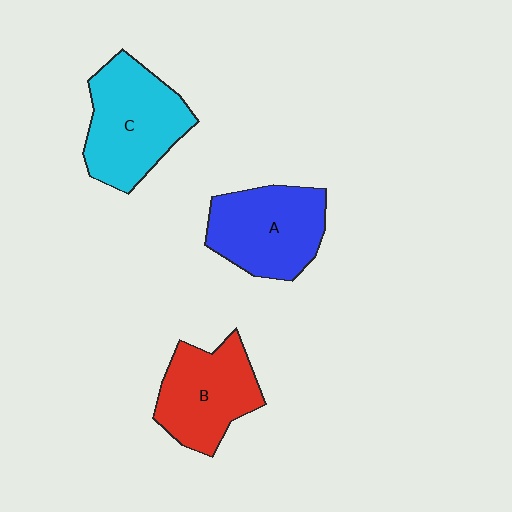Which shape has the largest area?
Shape C (cyan).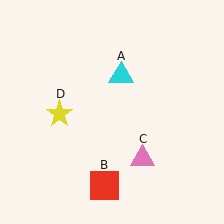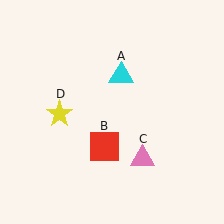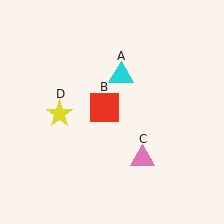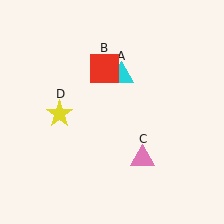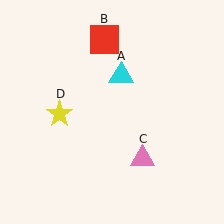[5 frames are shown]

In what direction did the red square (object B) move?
The red square (object B) moved up.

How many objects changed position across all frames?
1 object changed position: red square (object B).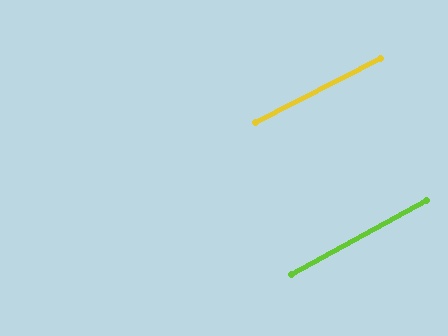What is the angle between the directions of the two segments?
Approximately 2 degrees.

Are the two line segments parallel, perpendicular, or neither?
Parallel — their directions differ by only 1.7°.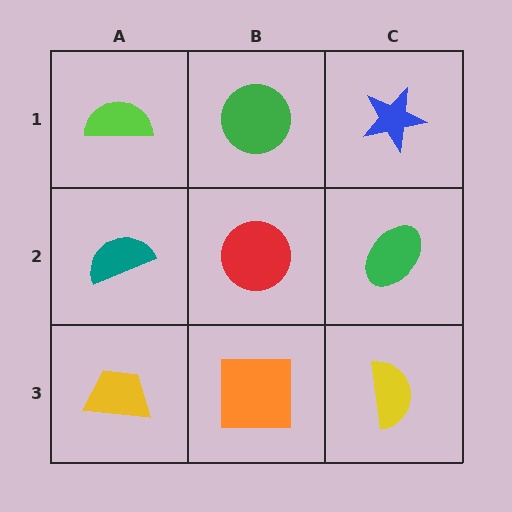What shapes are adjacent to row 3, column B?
A red circle (row 2, column B), a yellow trapezoid (row 3, column A), a yellow semicircle (row 3, column C).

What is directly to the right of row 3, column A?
An orange square.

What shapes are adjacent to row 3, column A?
A teal semicircle (row 2, column A), an orange square (row 3, column B).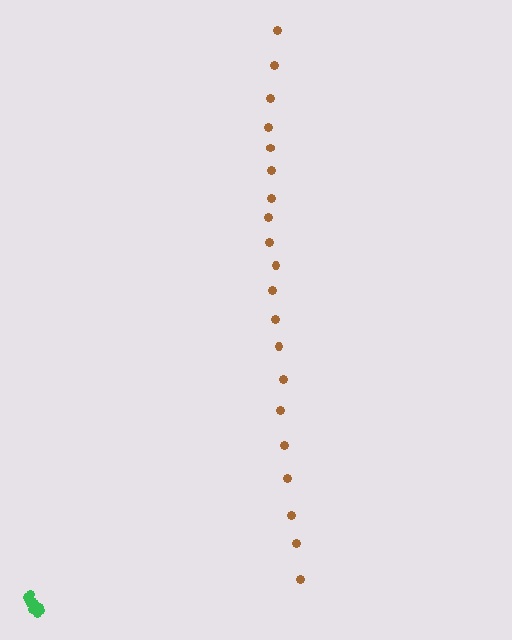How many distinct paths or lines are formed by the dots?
There are 2 distinct paths.